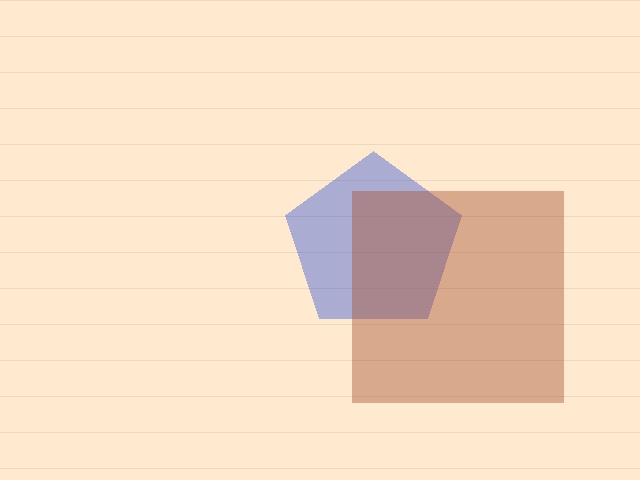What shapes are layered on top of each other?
The layered shapes are: a blue pentagon, a brown square.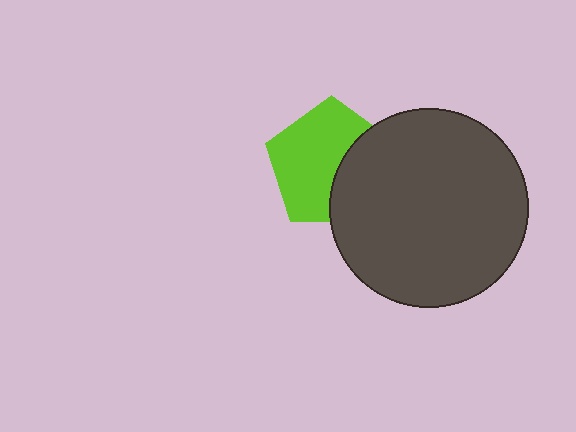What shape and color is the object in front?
The object in front is a dark gray circle.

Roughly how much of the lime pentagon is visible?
About half of it is visible (roughly 63%).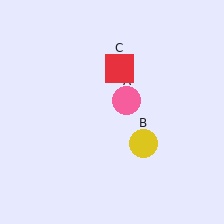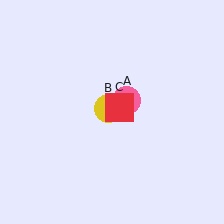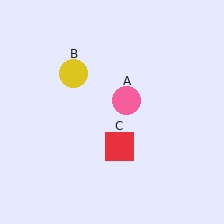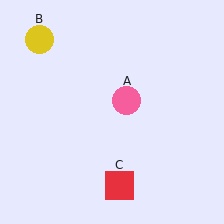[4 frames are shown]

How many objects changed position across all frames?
2 objects changed position: yellow circle (object B), red square (object C).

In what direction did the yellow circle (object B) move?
The yellow circle (object B) moved up and to the left.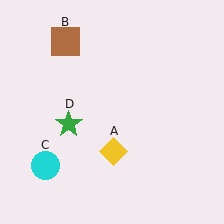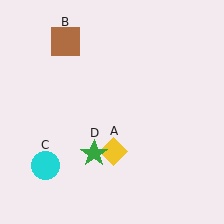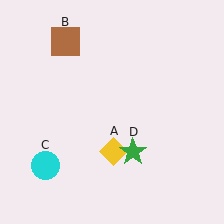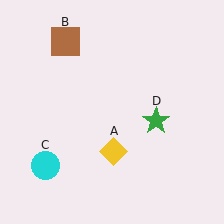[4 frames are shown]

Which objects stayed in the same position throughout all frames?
Yellow diamond (object A) and brown square (object B) and cyan circle (object C) remained stationary.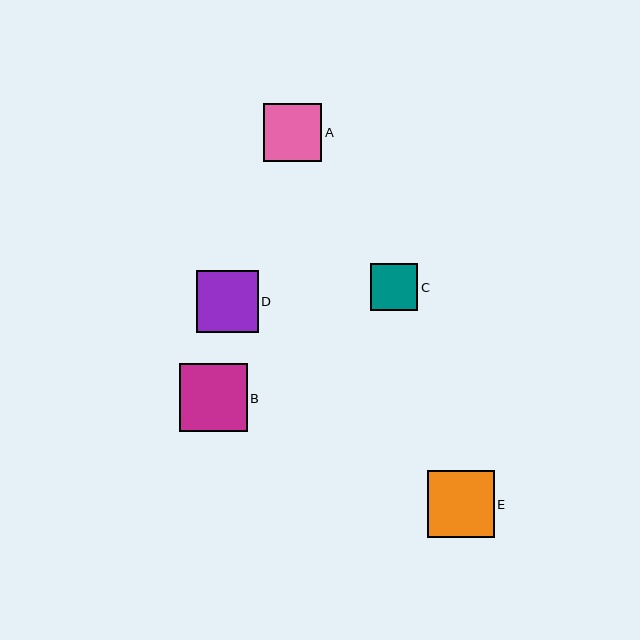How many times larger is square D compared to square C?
Square D is approximately 1.3 times the size of square C.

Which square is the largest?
Square B is the largest with a size of approximately 68 pixels.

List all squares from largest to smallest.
From largest to smallest: B, E, D, A, C.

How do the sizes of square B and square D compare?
Square B and square D are approximately the same size.